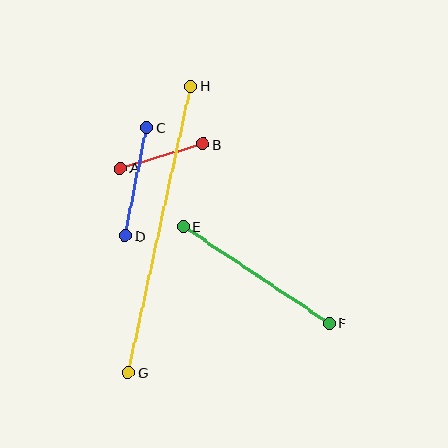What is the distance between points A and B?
The distance is approximately 86 pixels.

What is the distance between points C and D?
The distance is approximately 111 pixels.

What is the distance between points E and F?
The distance is approximately 176 pixels.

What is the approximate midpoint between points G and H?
The midpoint is at approximately (160, 229) pixels.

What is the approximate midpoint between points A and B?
The midpoint is at approximately (162, 156) pixels.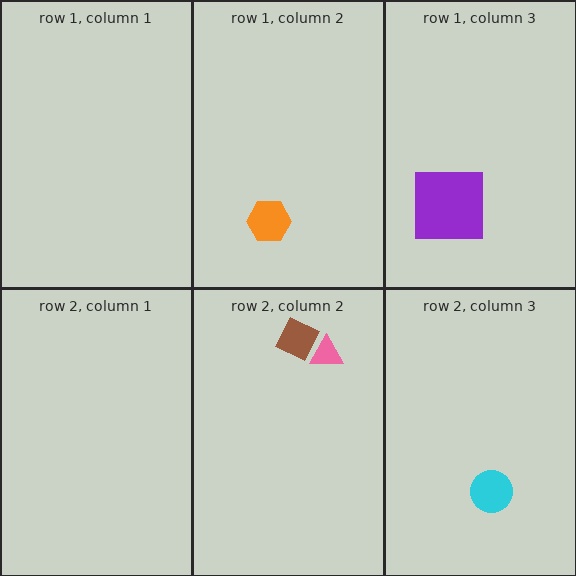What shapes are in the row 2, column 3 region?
The cyan circle.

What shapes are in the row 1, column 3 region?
The purple square.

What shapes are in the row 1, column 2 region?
The orange hexagon.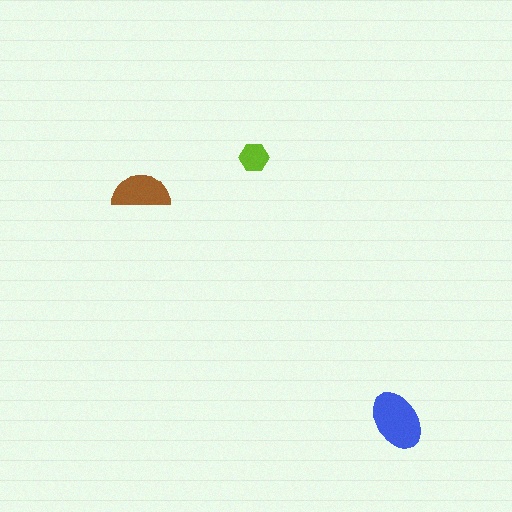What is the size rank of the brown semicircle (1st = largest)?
2nd.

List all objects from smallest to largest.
The lime hexagon, the brown semicircle, the blue ellipse.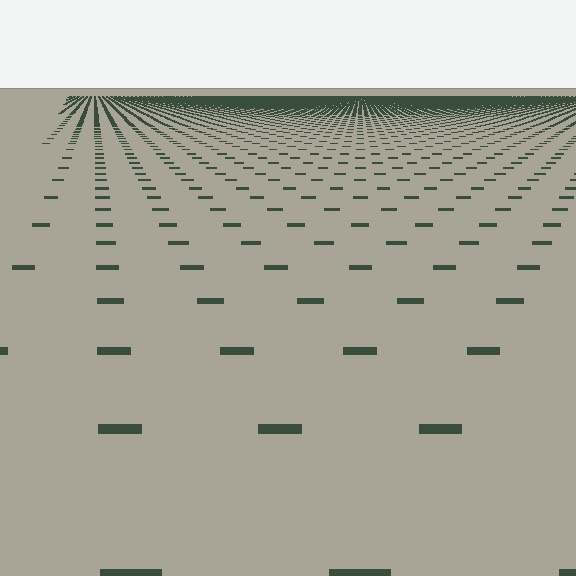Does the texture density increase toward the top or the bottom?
Density increases toward the top.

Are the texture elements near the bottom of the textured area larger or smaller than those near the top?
Larger. Near the bottom, elements are closer to the viewer and appear at a bigger on-screen size.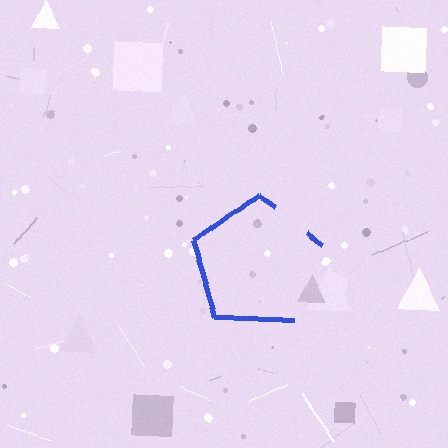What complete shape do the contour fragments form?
The contour fragments form a pentagon.